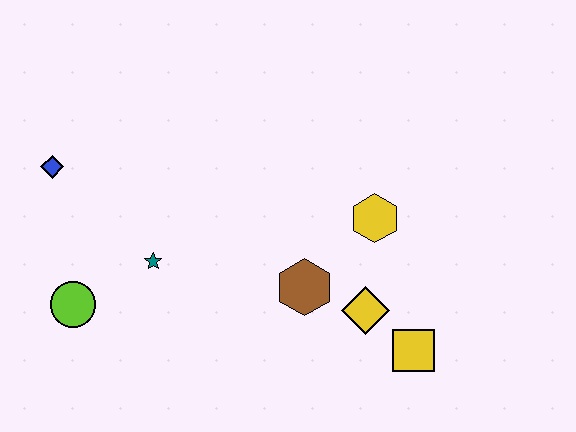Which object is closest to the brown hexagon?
The yellow diamond is closest to the brown hexagon.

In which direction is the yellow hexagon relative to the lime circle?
The yellow hexagon is to the right of the lime circle.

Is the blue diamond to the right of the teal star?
No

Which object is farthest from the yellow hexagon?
The blue diamond is farthest from the yellow hexagon.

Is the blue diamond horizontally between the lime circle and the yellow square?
No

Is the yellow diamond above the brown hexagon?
No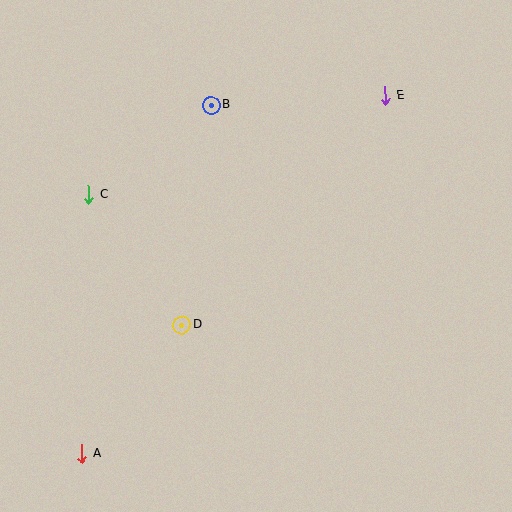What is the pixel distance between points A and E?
The distance between A and E is 469 pixels.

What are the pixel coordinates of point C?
Point C is at (89, 195).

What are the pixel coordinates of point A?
Point A is at (82, 454).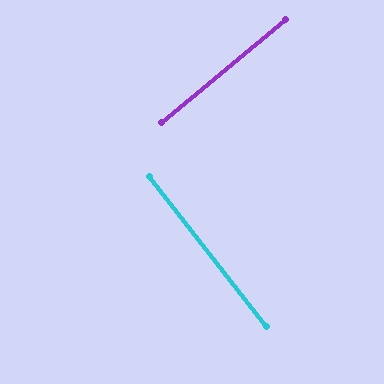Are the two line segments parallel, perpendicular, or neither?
Perpendicular — they meet at approximately 88°.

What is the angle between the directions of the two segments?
Approximately 88 degrees.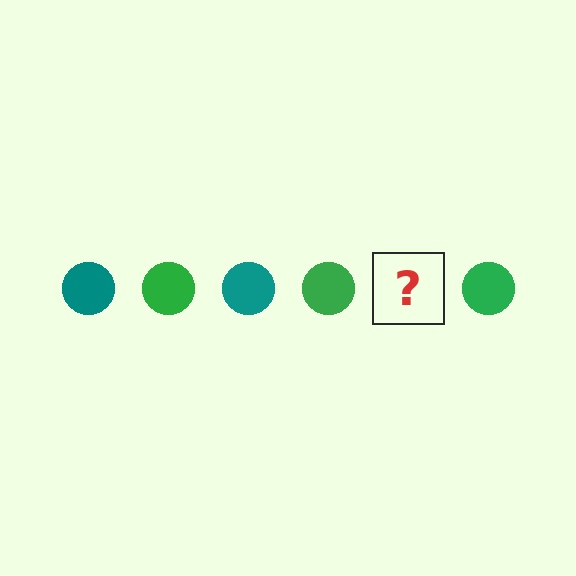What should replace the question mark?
The question mark should be replaced with a teal circle.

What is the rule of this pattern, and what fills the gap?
The rule is that the pattern cycles through teal, green circles. The gap should be filled with a teal circle.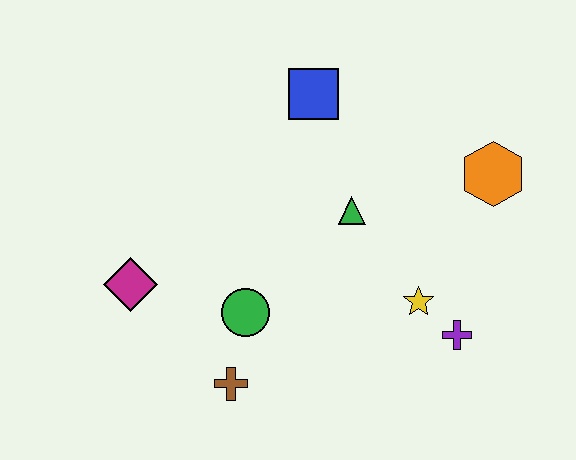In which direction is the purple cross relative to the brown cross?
The purple cross is to the right of the brown cross.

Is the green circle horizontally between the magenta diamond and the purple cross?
Yes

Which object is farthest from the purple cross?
The magenta diamond is farthest from the purple cross.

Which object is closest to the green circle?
The brown cross is closest to the green circle.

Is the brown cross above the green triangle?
No